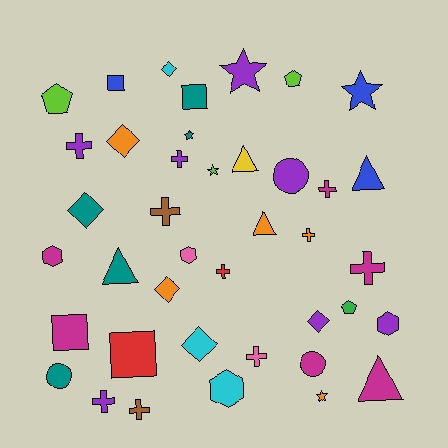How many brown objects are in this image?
There are 2 brown objects.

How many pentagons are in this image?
There are 3 pentagons.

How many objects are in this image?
There are 40 objects.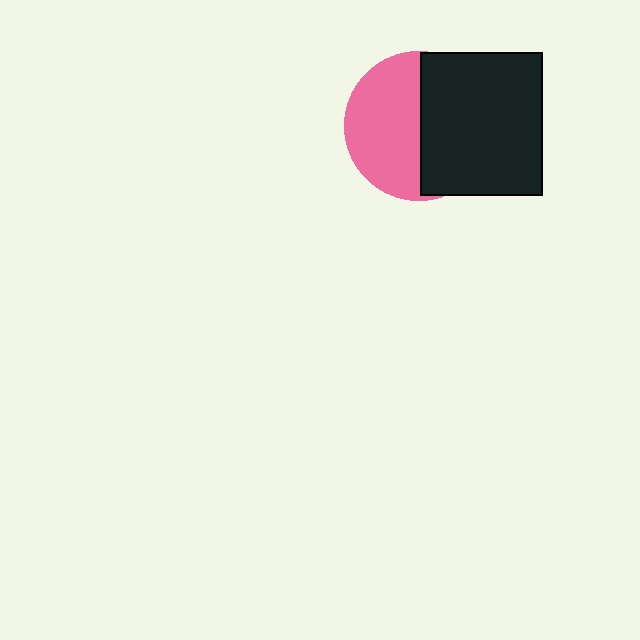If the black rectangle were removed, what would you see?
You would see the complete pink circle.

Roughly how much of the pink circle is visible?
About half of it is visible (roughly 51%).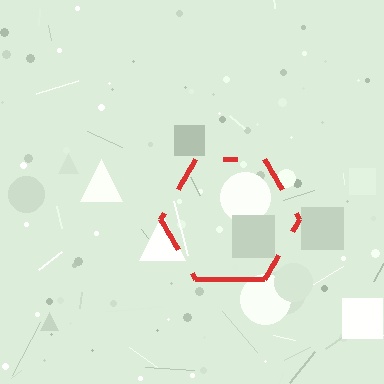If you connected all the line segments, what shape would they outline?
They would outline a hexagon.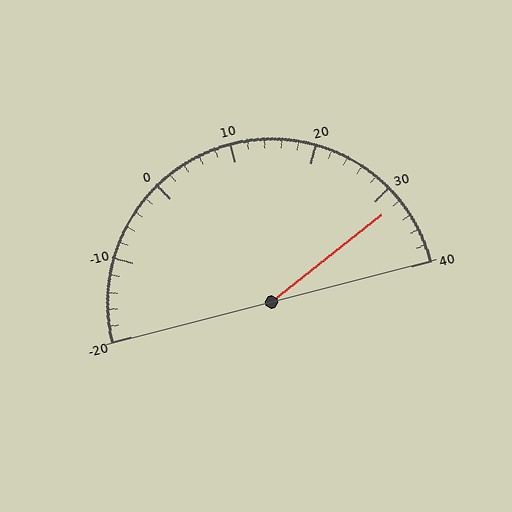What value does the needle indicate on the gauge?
The needle indicates approximately 32.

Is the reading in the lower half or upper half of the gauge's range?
The reading is in the upper half of the range (-20 to 40).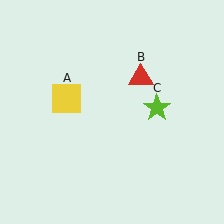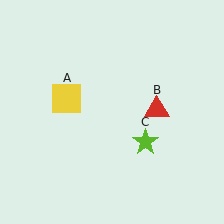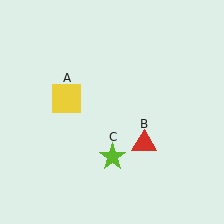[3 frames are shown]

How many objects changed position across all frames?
2 objects changed position: red triangle (object B), lime star (object C).